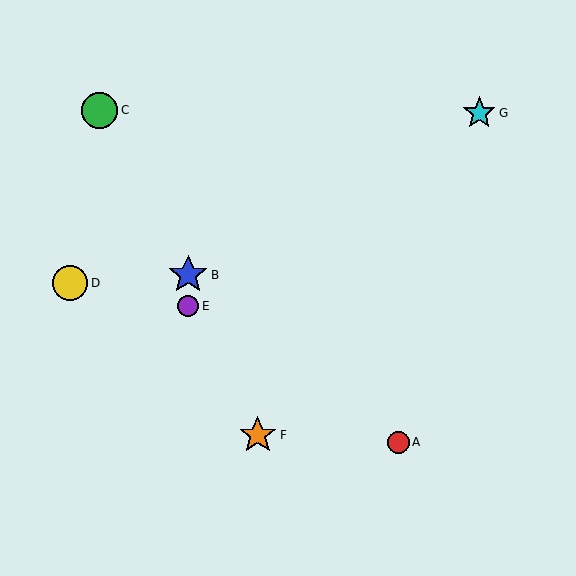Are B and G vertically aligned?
No, B is at x≈188 and G is at x≈479.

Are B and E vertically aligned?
Yes, both are at x≈188.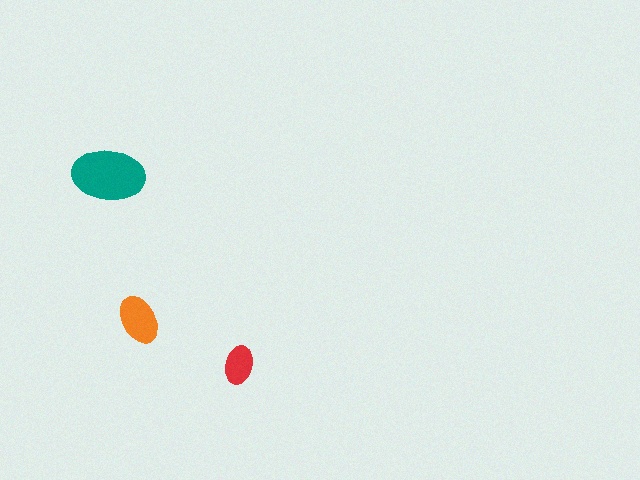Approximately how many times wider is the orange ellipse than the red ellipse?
About 1.5 times wider.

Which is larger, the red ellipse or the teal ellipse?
The teal one.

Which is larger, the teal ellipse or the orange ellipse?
The teal one.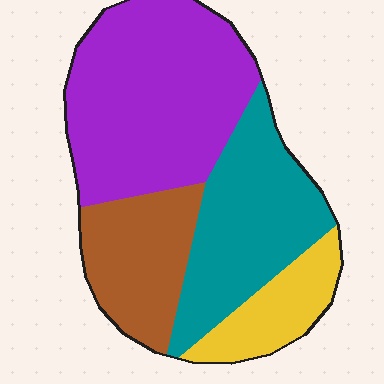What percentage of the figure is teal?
Teal takes up about one quarter (1/4) of the figure.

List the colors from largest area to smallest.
From largest to smallest: purple, teal, brown, yellow.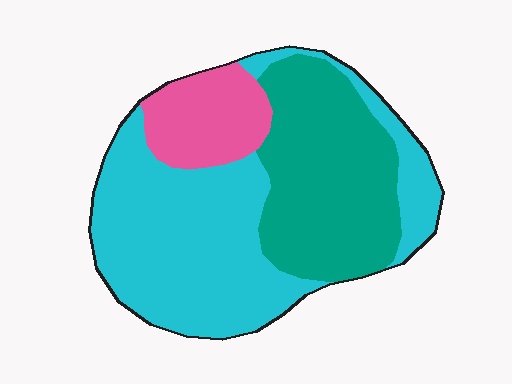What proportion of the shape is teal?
Teal takes up about one third (1/3) of the shape.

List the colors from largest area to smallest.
From largest to smallest: cyan, teal, pink.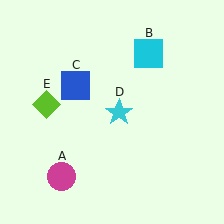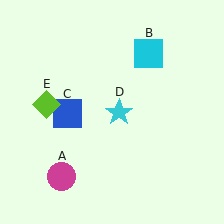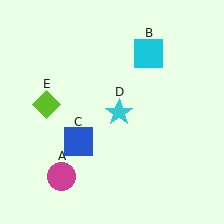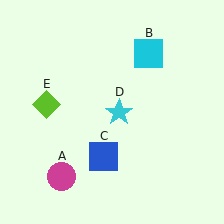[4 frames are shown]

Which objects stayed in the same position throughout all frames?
Magenta circle (object A) and cyan square (object B) and cyan star (object D) and lime diamond (object E) remained stationary.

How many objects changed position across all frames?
1 object changed position: blue square (object C).